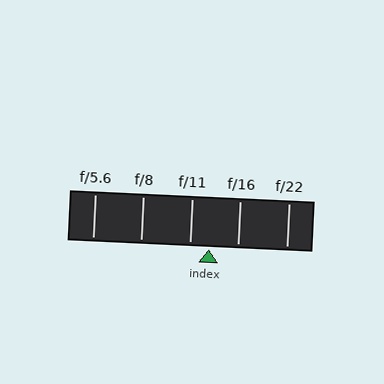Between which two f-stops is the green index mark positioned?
The index mark is between f/11 and f/16.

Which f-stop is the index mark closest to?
The index mark is closest to f/11.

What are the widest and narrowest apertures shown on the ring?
The widest aperture shown is f/5.6 and the narrowest is f/22.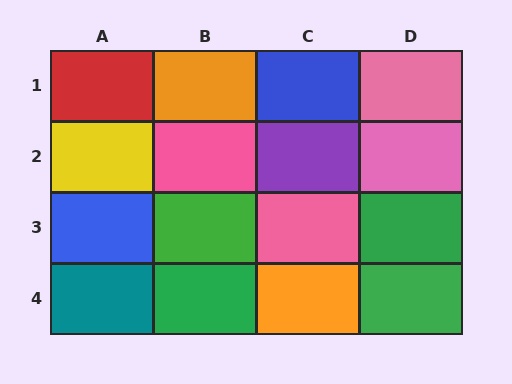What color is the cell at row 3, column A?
Blue.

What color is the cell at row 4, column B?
Green.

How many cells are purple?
1 cell is purple.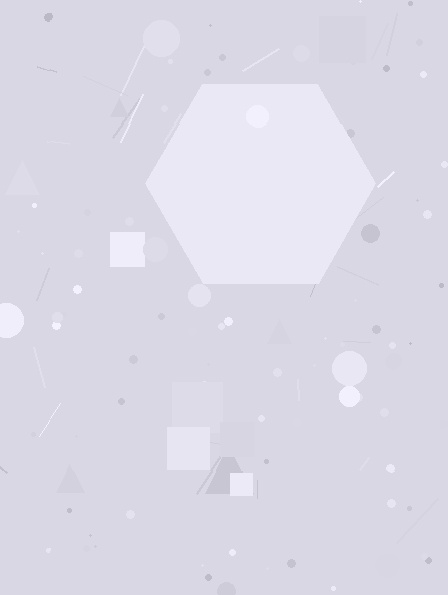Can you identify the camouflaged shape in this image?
The camouflaged shape is a hexagon.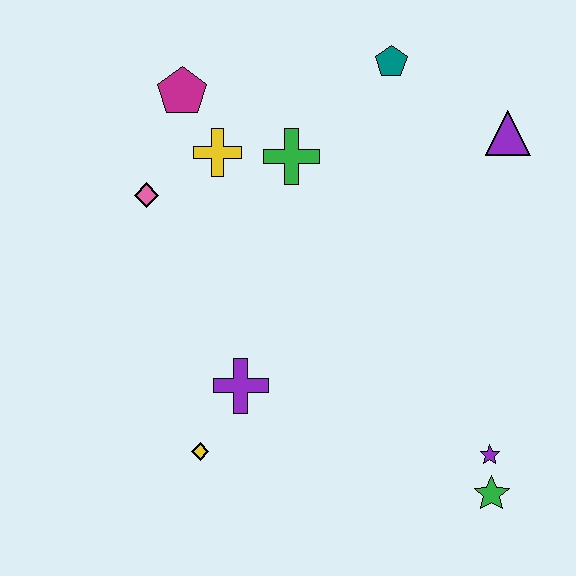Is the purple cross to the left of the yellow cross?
No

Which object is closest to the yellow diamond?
The purple cross is closest to the yellow diamond.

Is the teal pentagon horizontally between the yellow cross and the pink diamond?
No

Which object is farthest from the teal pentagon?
The green star is farthest from the teal pentagon.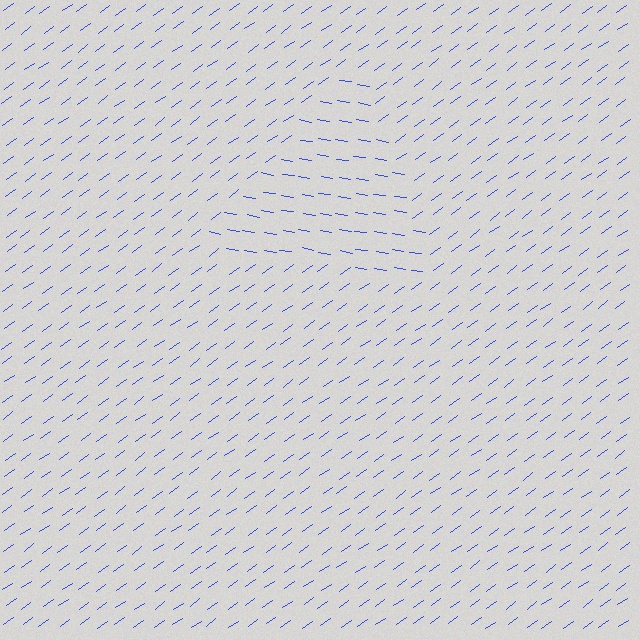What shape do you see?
I see a triangle.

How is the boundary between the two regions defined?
The boundary is defined purely by a change in line orientation (approximately 45 degrees difference). All lines are the same color and thickness.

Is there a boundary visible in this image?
Yes, there is a texture boundary formed by a change in line orientation.